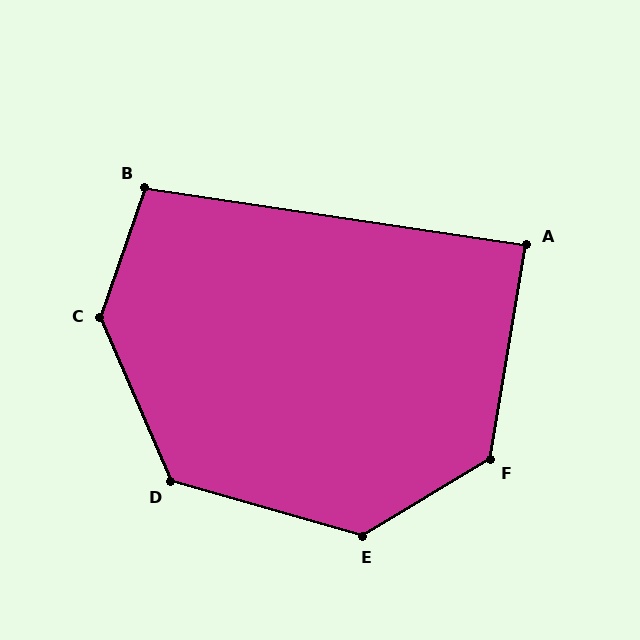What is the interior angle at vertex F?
Approximately 130 degrees (obtuse).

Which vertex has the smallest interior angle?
A, at approximately 89 degrees.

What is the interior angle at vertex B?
Approximately 100 degrees (obtuse).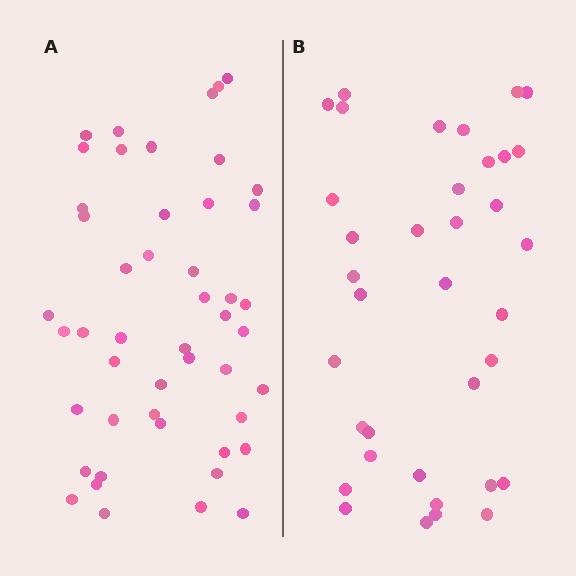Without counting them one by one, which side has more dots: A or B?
Region A (the left region) has more dots.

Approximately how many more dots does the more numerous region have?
Region A has roughly 12 or so more dots than region B.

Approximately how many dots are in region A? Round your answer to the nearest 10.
About 50 dots. (The exact count is 48, which rounds to 50.)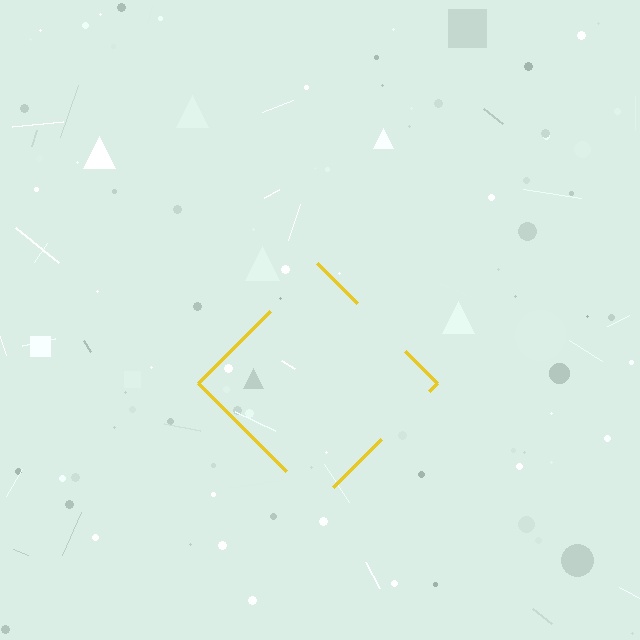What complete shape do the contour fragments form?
The contour fragments form a diamond.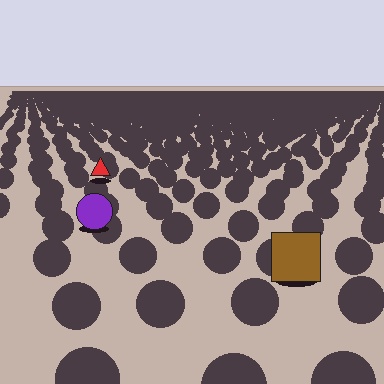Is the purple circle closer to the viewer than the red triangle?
Yes. The purple circle is closer — you can tell from the texture gradient: the ground texture is coarser near it.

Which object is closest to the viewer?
The brown square is closest. The texture marks near it are larger and more spread out.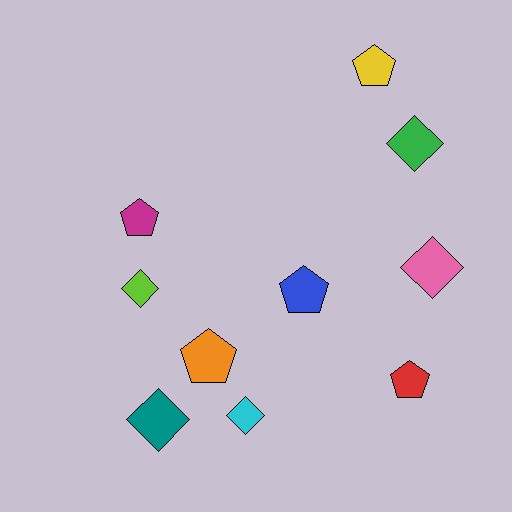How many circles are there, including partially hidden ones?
There are no circles.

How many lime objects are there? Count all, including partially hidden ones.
There is 1 lime object.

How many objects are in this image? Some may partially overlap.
There are 10 objects.